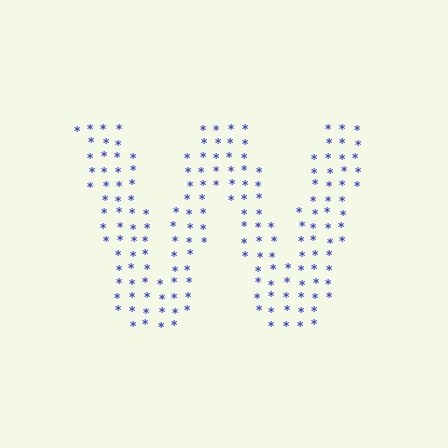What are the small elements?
The small elements are asterisks.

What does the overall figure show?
The overall figure shows the letter W.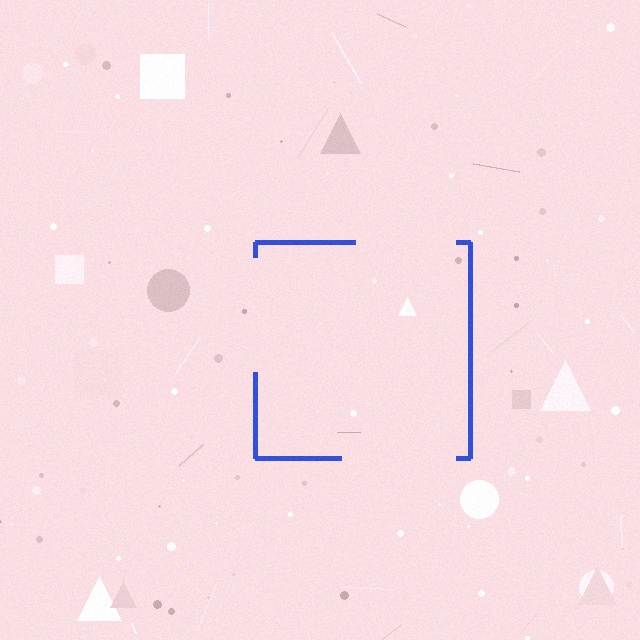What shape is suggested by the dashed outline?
The dashed outline suggests a square.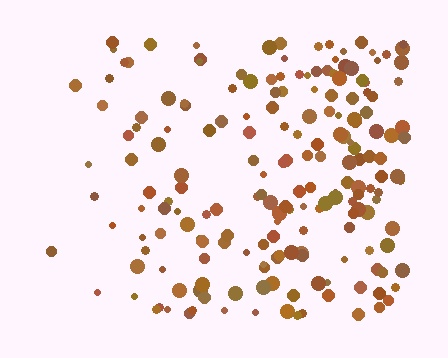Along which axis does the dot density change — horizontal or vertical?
Horizontal.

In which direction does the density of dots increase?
From left to right, with the right side densest.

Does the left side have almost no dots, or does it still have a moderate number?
Still a moderate number, just noticeably fewer than the right.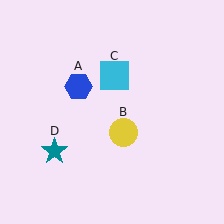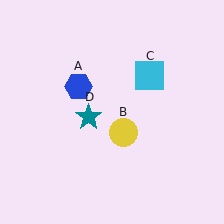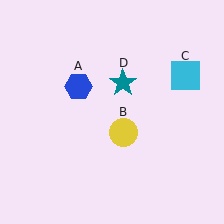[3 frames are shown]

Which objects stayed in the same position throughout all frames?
Blue hexagon (object A) and yellow circle (object B) remained stationary.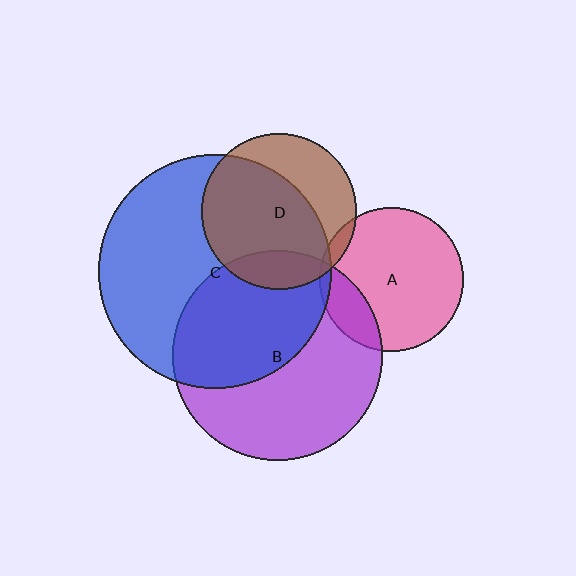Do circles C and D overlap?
Yes.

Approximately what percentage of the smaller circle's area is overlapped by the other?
Approximately 65%.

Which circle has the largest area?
Circle C (blue).